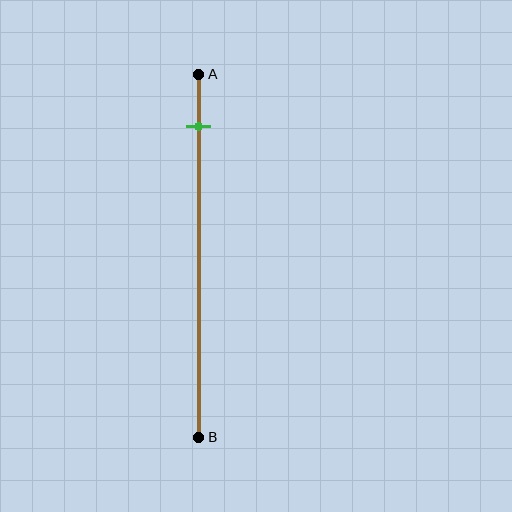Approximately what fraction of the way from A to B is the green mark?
The green mark is approximately 15% of the way from A to B.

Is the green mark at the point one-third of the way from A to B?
No, the mark is at about 15% from A, not at the 33% one-third point.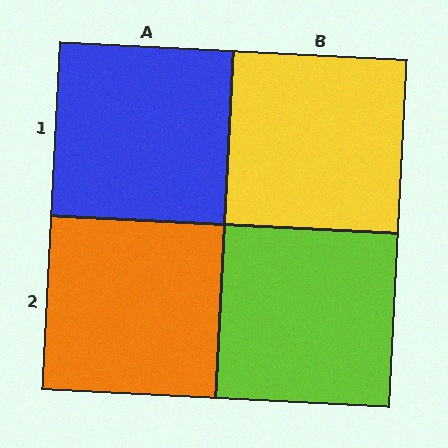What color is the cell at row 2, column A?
Orange.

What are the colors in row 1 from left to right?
Blue, yellow.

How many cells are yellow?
1 cell is yellow.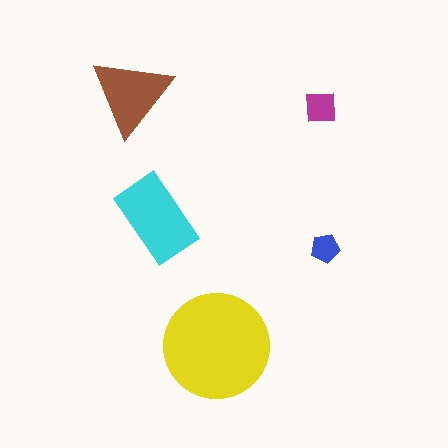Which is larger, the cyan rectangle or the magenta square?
The cyan rectangle.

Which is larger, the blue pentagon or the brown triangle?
The brown triangle.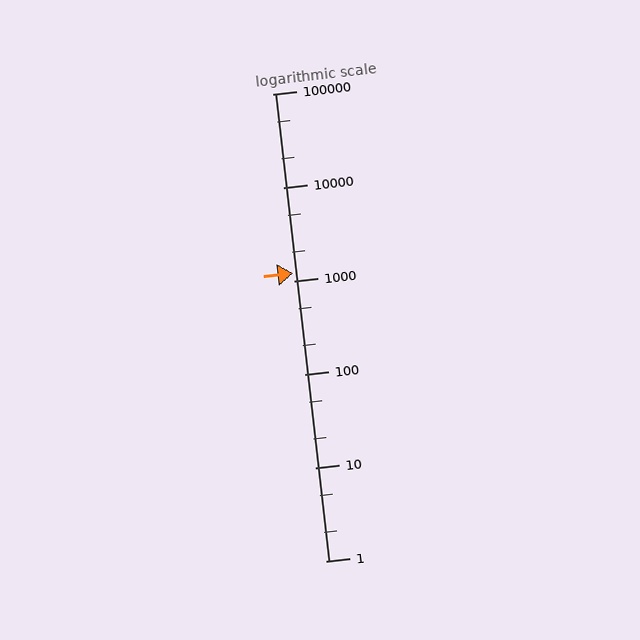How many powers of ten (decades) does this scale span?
The scale spans 5 decades, from 1 to 100000.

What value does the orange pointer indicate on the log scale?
The pointer indicates approximately 1200.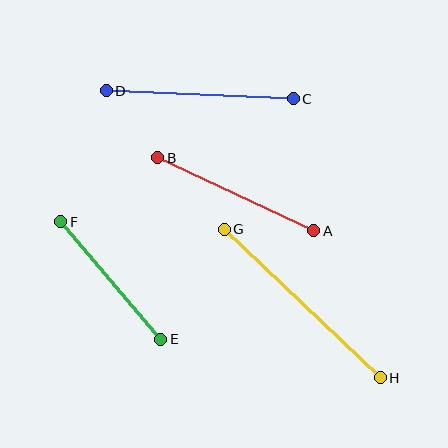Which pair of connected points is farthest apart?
Points G and H are farthest apart.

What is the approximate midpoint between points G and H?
The midpoint is at approximately (302, 304) pixels.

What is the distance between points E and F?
The distance is approximately 154 pixels.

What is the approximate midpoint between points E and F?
The midpoint is at approximately (111, 280) pixels.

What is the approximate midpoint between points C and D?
The midpoint is at approximately (200, 95) pixels.